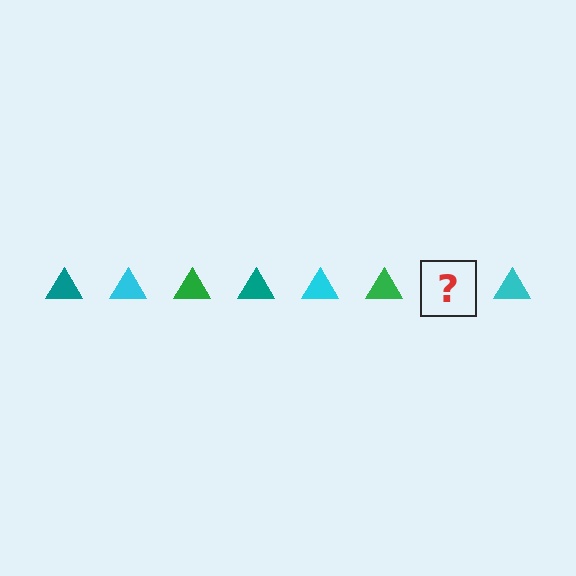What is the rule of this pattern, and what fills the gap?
The rule is that the pattern cycles through teal, cyan, green triangles. The gap should be filled with a teal triangle.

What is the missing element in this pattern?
The missing element is a teal triangle.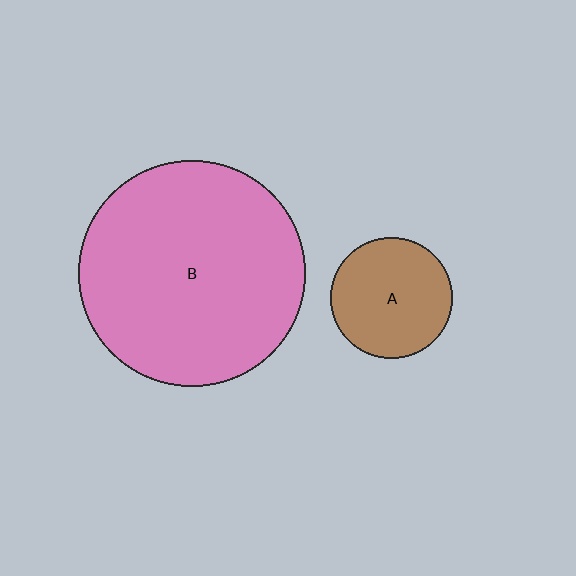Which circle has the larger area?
Circle B (pink).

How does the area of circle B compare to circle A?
Approximately 3.5 times.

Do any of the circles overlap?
No, none of the circles overlap.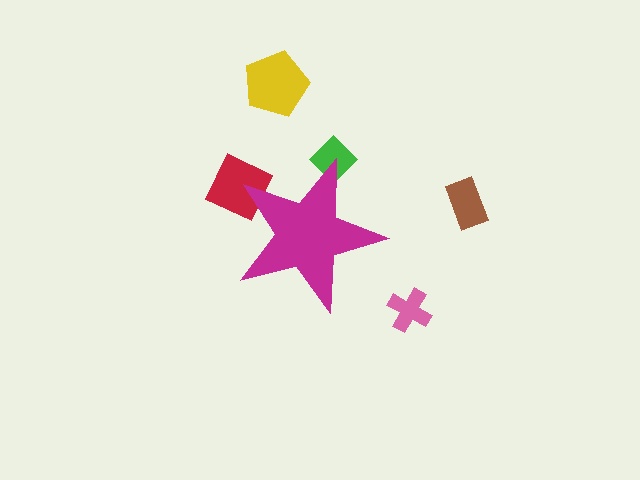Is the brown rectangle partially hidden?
No, the brown rectangle is fully visible.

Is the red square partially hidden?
Yes, the red square is partially hidden behind the magenta star.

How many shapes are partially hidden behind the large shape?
2 shapes are partially hidden.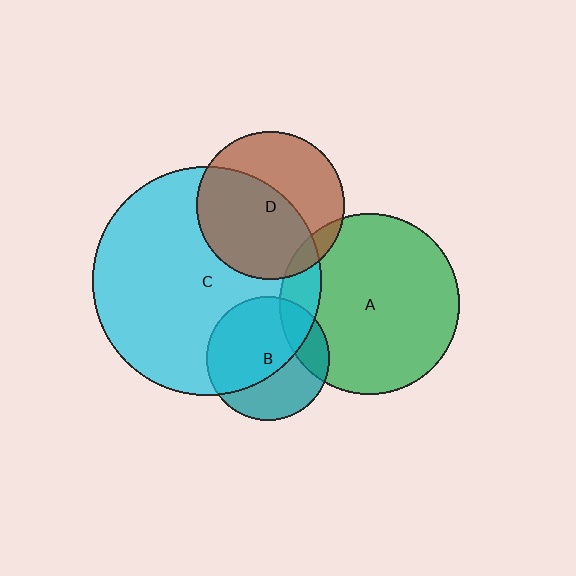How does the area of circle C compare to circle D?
Approximately 2.4 times.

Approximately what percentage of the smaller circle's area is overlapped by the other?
Approximately 10%.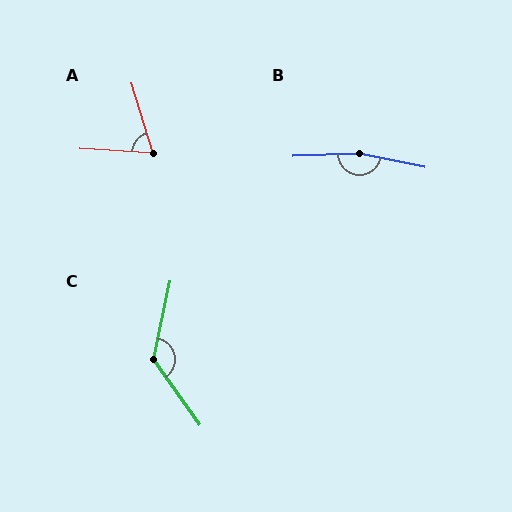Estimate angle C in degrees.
Approximately 133 degrees.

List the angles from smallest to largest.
A (70°), C (133°), B (166°).